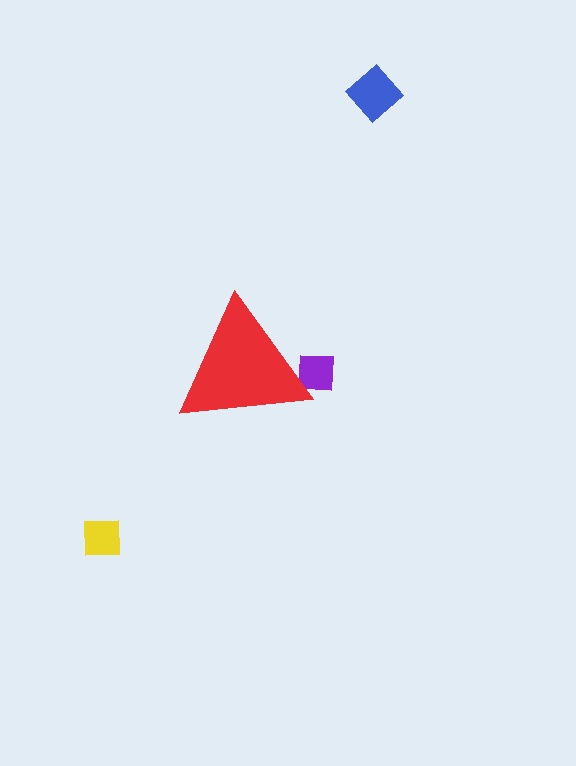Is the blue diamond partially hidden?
No, the blue diamond is fully visible.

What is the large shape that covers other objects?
A red triangle.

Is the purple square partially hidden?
Yes, the purple square is partially hidden behind the red triangle.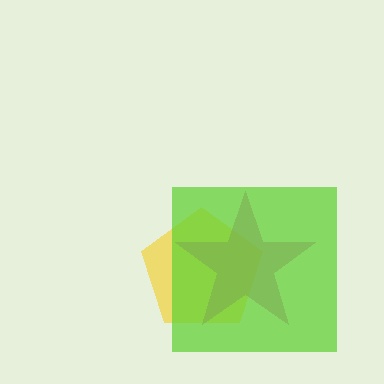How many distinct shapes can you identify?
There are 3 distinct shapes: a yellow pentagon, a magenta star, a lime square.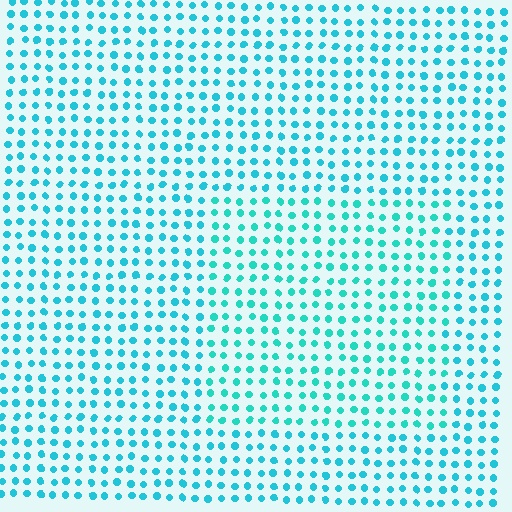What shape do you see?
I see a rectangle.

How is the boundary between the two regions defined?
The boundary is defined purely by a slight shift in hue (about 15 degrees). Spacing, size, and orientation are identical on both sides.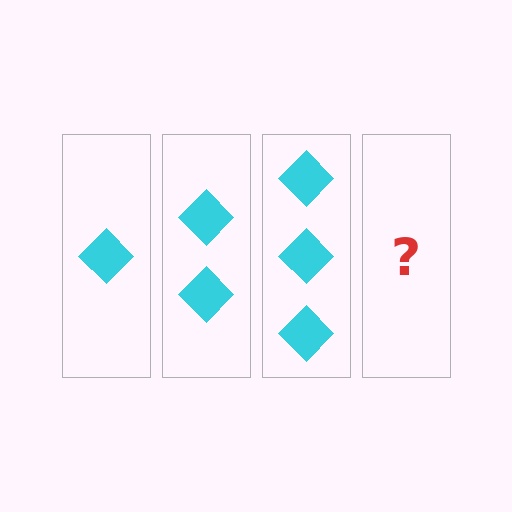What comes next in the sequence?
The next element should be 4 diamonds.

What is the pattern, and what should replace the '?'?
The pattern is that each step adds one more diamond. The '?' should be 4 diamonds.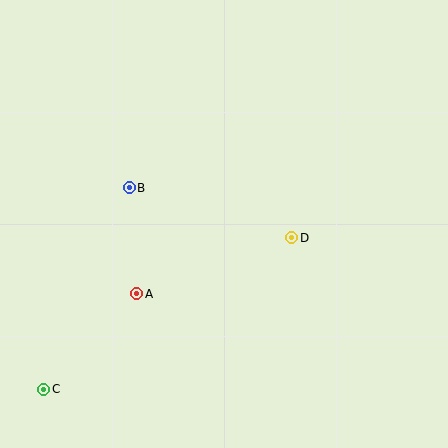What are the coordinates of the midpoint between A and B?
The midpoint between A and B is at (133, 241).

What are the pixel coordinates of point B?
Point B is at (129, 188).